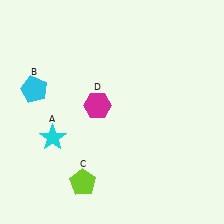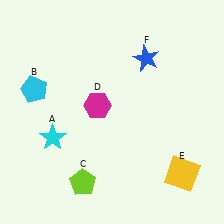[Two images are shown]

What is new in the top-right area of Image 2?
A blue star (F) was added in the top-right area of Image 2.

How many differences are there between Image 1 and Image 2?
There are 2 differences between the two images.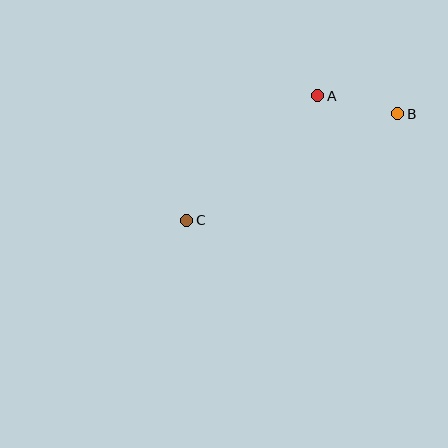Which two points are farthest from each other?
Points B and C are farthest from each other.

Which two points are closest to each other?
Points A and B are closest to each other.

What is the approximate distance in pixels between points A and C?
The distance between A and C is approximately 181 pixels.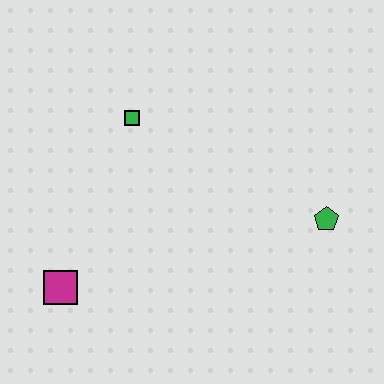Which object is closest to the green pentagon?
The green square is closest to the green pentagon.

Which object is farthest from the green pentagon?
The magenta square is farthest from the green pentagon.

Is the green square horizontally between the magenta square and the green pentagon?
Yes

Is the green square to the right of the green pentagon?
No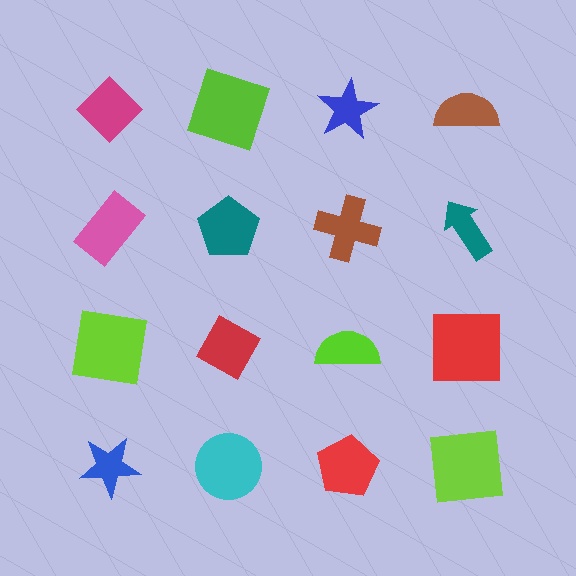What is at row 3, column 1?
A lime square.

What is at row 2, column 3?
A brown cross.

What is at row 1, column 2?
A lime square.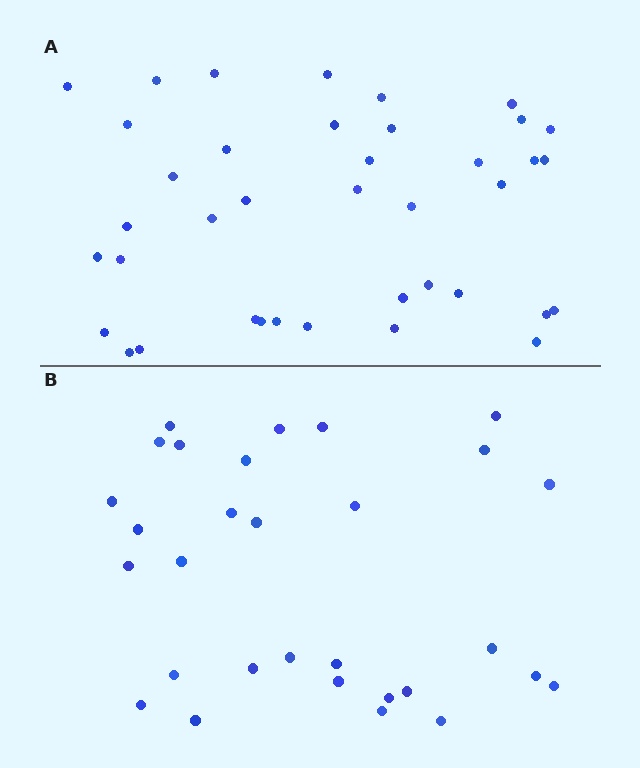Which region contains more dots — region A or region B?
Region A (the top region) has more dots.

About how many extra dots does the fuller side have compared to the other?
Region A has roughly 8 or so more dots than region B.